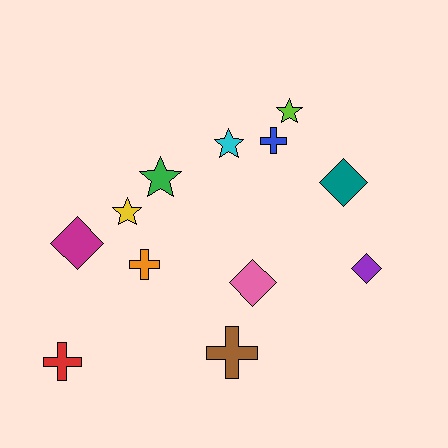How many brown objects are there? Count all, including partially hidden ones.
There is 1 brown object.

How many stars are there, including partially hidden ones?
There are 4 stars.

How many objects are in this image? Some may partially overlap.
There are 12 objects.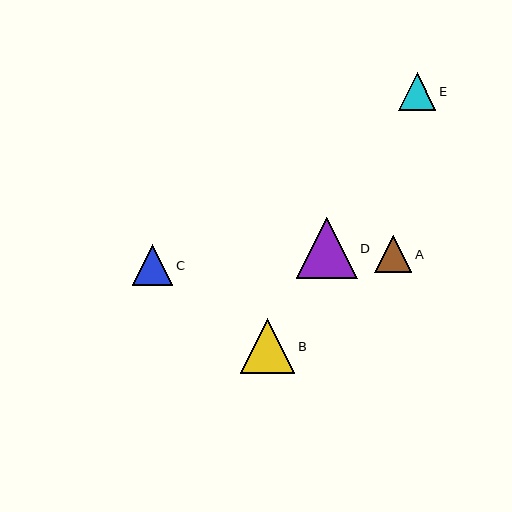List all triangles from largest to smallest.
From largest to smallest: D, B, C, E, A.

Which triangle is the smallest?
Triangle A is the smallest with a size of approximately 37 pixels.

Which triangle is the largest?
Triangle D is the largest with a size of approximately 61 pixels.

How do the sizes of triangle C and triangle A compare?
Triangle C and triangle A are approximately the same size.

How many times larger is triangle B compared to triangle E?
Triangle B is approximately 1.5 times the size of triangle E.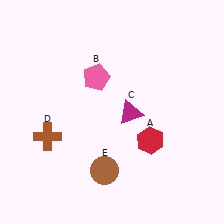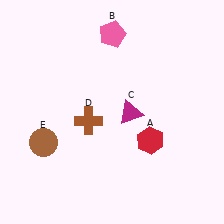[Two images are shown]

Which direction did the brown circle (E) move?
The brown circle (E) moved left.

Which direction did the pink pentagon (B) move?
The pink pentagon (B) moved up.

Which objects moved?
The objects that moved are: the pink pentagon (B), the brown cross (D), the brown circle (E).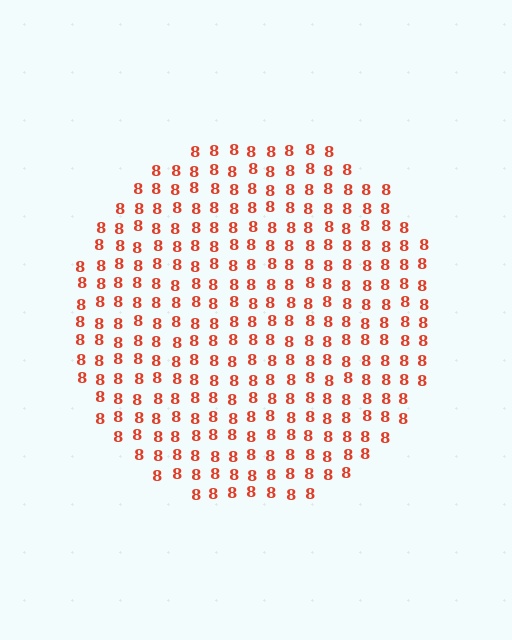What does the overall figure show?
The overall figure shows a circle.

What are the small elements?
The small elements are digit 8's.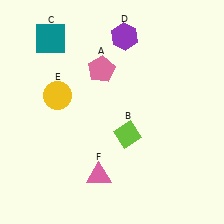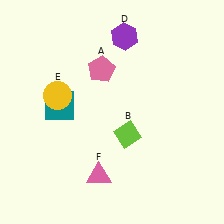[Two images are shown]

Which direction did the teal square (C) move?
The teal square (C) moved down.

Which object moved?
The teal square (C) moved down.